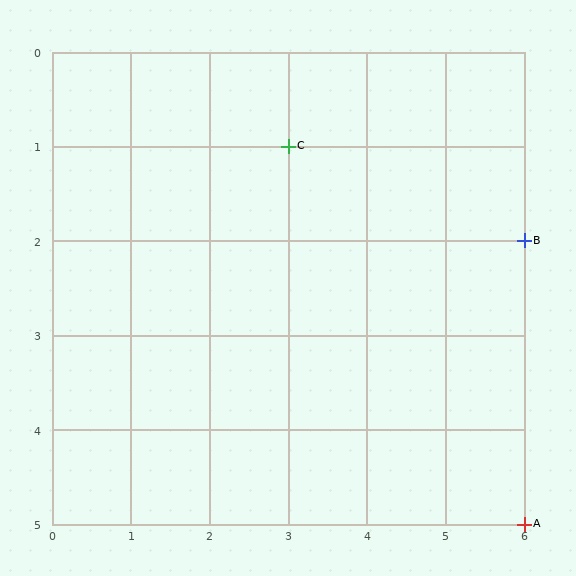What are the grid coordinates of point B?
Point B is at grid coordinates (6, 2).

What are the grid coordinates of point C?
Point C is at grid coordinates (3, 1).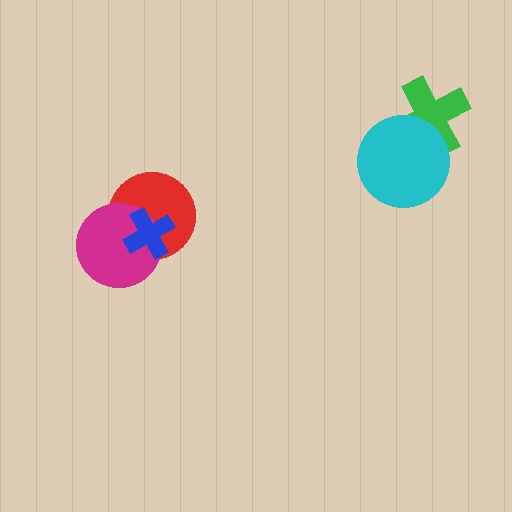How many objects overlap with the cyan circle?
1 object overlaps with the cyan circle.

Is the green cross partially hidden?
Yes, it is partially covered by another shape.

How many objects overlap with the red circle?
2 objects overlap with the red circle.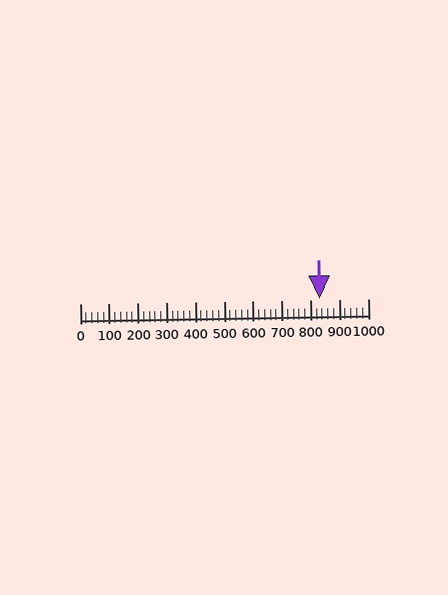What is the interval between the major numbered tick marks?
The major tick marks are spaced 100 units apart.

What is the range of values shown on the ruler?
The ruler shows values from 0 to 1000.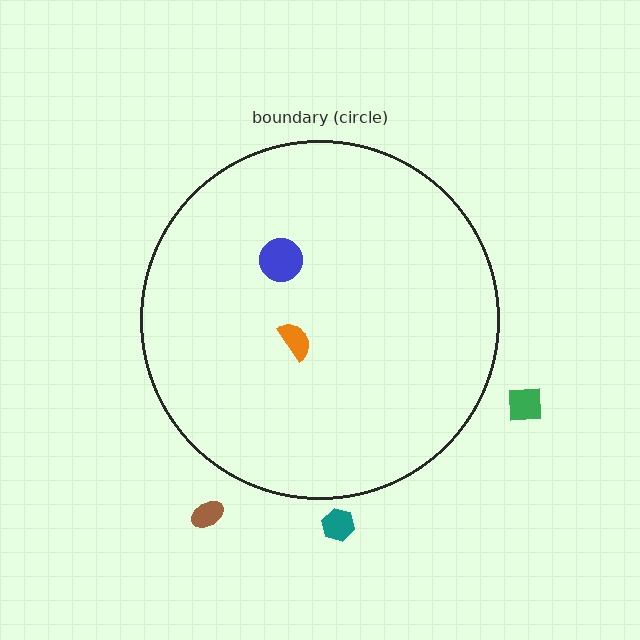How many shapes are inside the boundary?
2 inside, 3 outside.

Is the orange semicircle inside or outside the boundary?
Inside.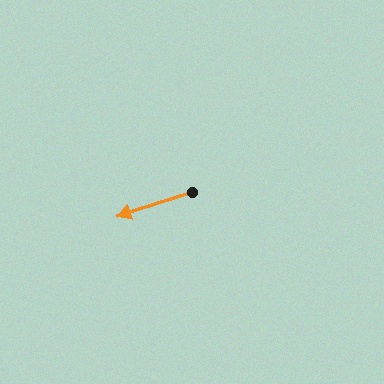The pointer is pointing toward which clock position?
Roughly 8 o'clock.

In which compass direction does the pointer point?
West.